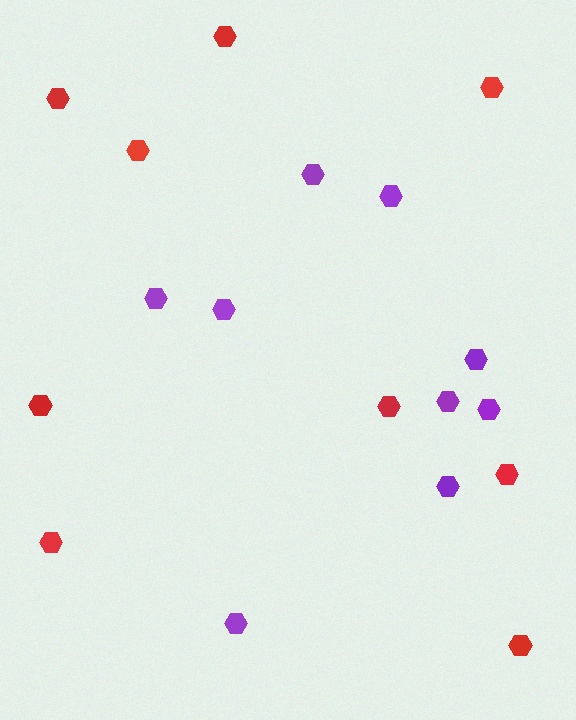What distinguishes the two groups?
There are 2 groups: one group of red hexagons (9) and one group of purple hexagons (9).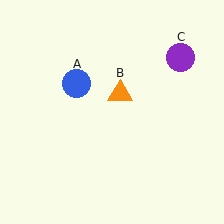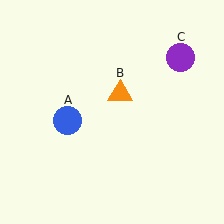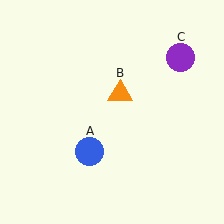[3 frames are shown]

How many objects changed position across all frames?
1 object changed position: blue circle (object A).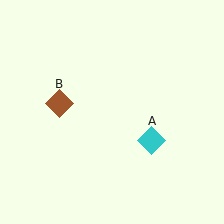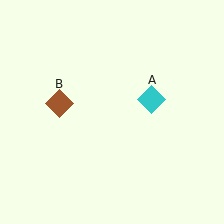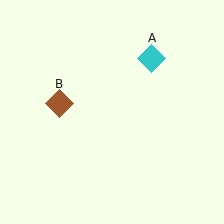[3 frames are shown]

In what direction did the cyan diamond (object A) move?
The cyan diamond (object A) moved up.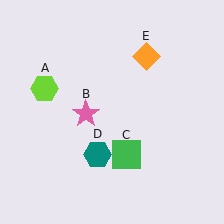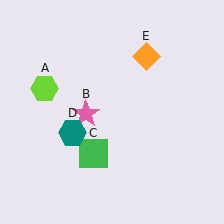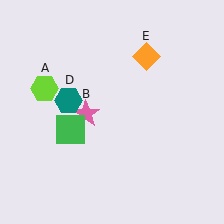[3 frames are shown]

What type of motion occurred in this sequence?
The green square (object C), teal hexagon (object D) rotated clockwise around the center of the scene.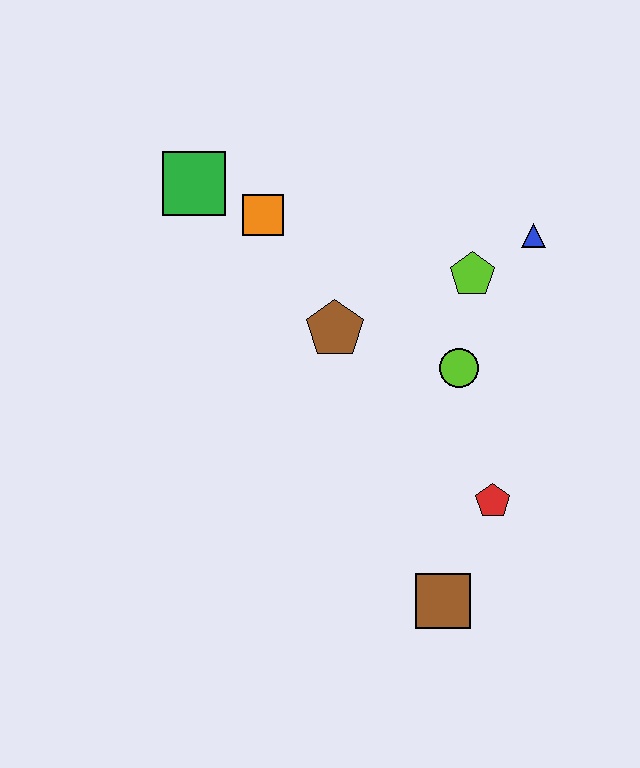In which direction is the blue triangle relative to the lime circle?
The blue triangle is above the lime circle.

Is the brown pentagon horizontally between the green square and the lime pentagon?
Yes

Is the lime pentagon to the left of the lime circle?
No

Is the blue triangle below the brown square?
No